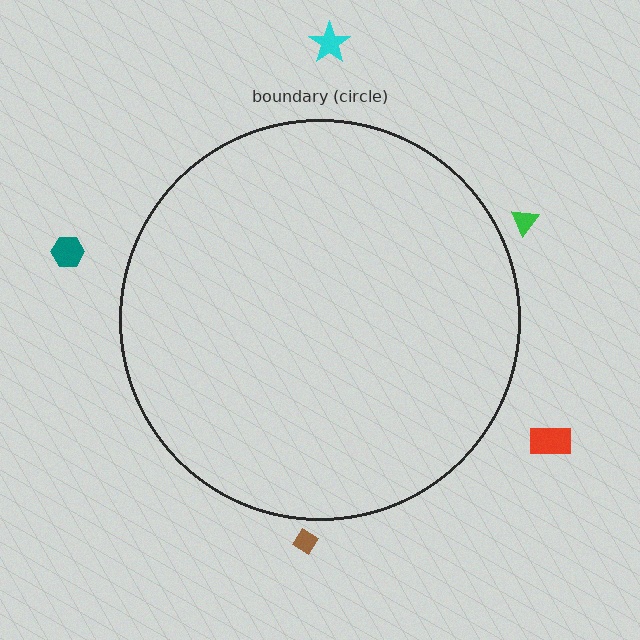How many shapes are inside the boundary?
0 inside, 5 outside.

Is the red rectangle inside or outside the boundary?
Outside.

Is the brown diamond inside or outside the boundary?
Outside.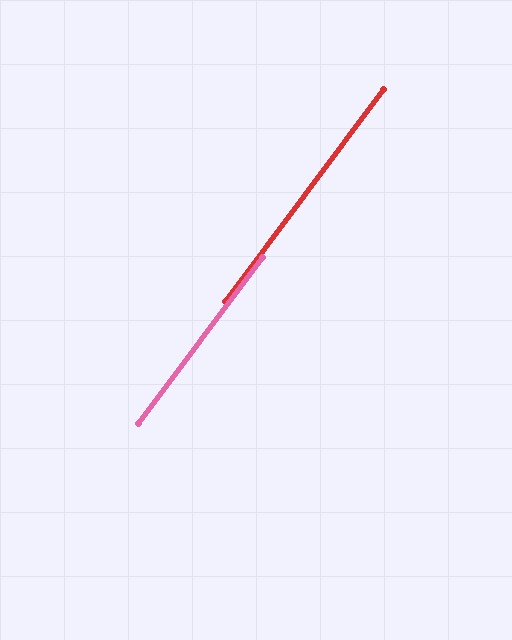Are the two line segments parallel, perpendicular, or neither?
Parallel — their directions differ by only 0.2°.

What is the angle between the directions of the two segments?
Approximately 0 degrees.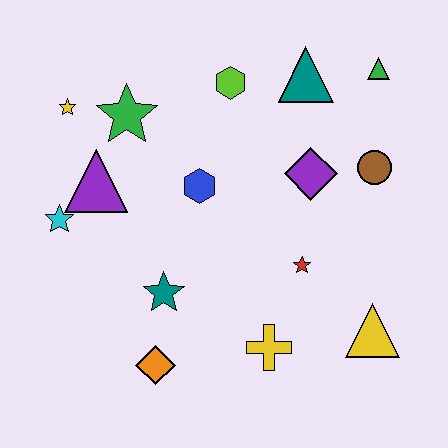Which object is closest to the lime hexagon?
The teal triangle is closest to the lime hexagon.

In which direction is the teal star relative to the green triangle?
The teal star is below the green triangle.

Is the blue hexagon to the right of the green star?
Yes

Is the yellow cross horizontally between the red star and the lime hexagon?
Yes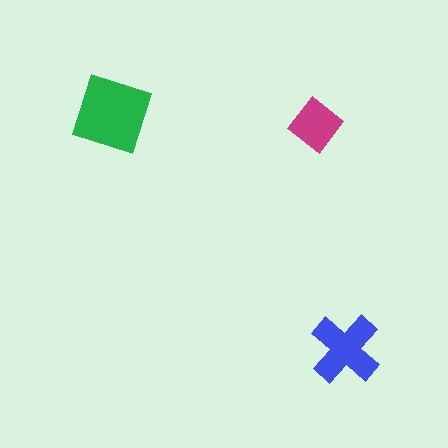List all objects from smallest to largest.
The magenta diamond, the blue cross, the green square.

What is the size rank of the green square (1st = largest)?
1st.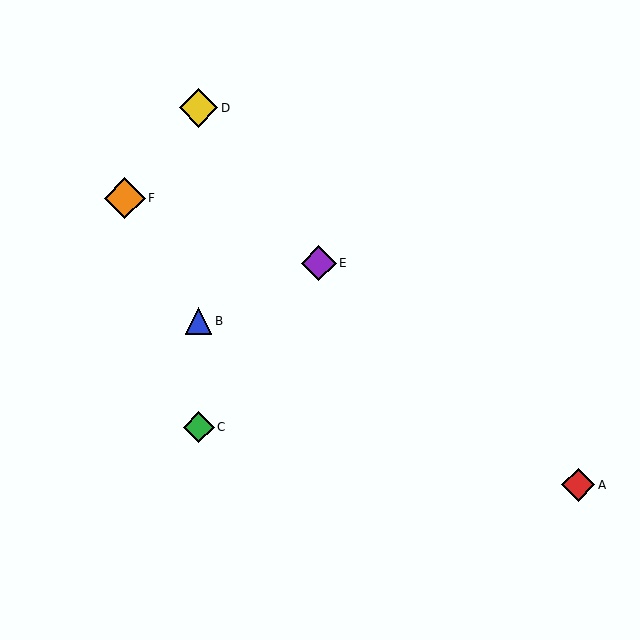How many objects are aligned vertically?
3 objects (B, C, D) are aligned vertically.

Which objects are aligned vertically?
Objects B, C, D are aligned vertically.